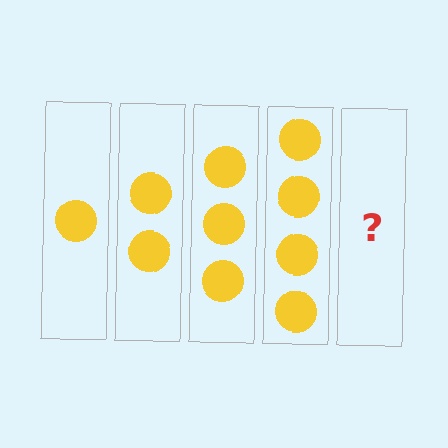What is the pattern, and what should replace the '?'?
The pattern is that each step adds one more circle. The '?' should be 5 circles.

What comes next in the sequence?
The next element should be 5 circles.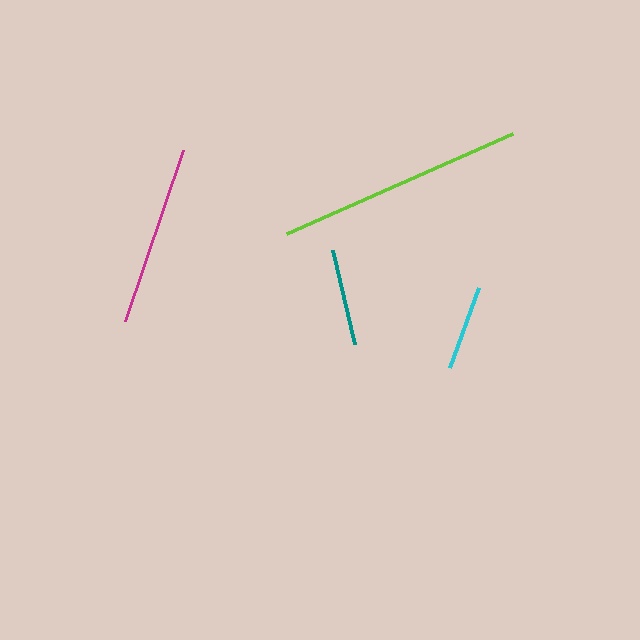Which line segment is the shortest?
The cyan line is the shortest at approximately 85 pixels.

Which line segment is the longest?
The lime line is the longest at approximately 247 pixels.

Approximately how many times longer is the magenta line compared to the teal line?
The magenta line is approximately 1.9 times the length of the teal line.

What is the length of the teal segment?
The teal segment is approximately 97 pixels long.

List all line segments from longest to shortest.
From longest to shortest: lime, magenta, teal, cyan.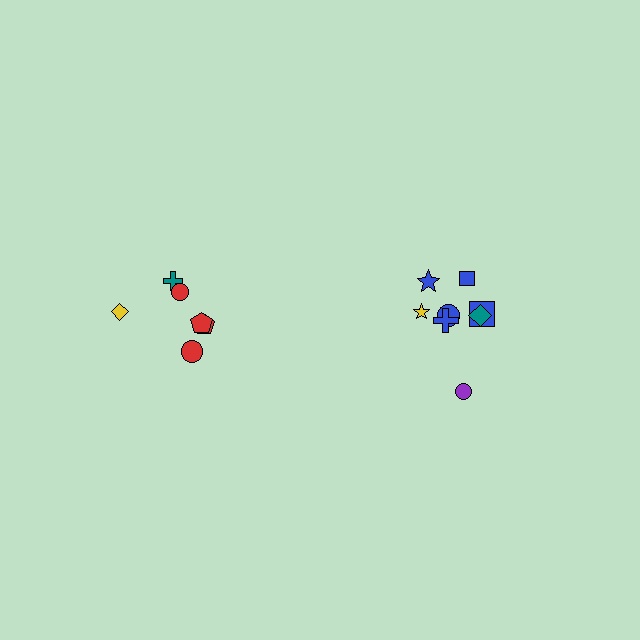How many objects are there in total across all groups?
There are 14 objects.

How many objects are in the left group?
There are 6 objects.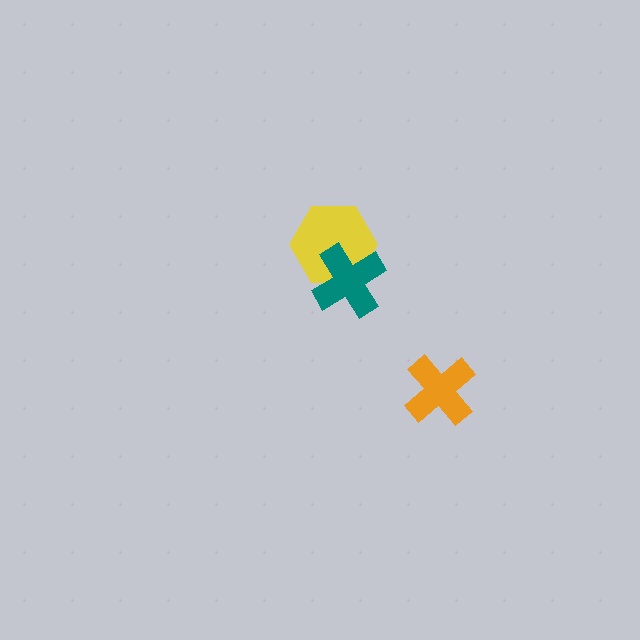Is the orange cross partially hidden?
No, no other shape covers it.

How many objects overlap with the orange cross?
0 objects overlap with the orange cross.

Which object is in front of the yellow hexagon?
The teal cross is in front of the yellow hexagon.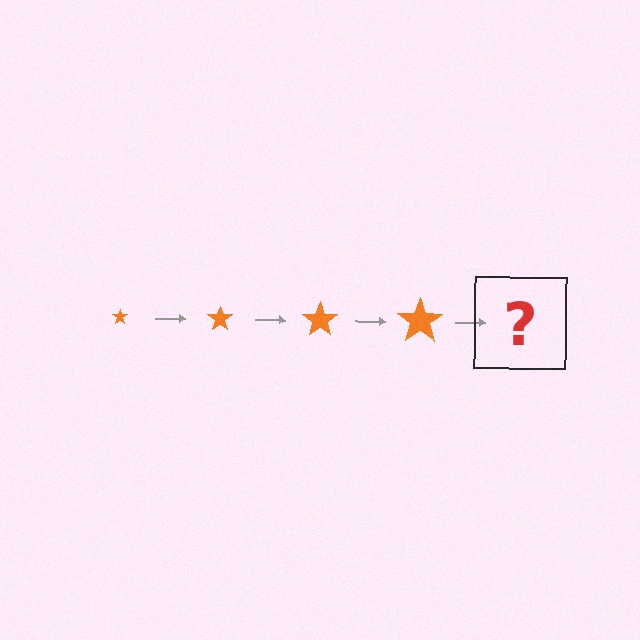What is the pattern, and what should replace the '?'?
The pattern is that the star gets progressively larger each step. The '?' should be an orange star, larger than the previous one.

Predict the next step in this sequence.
The next step is an orange star, larger than the previous one.